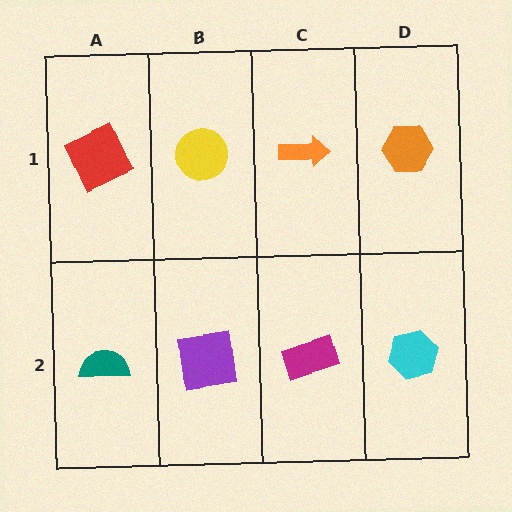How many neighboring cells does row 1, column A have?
2.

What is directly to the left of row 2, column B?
A teal semicircle.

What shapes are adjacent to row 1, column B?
A purple square (row 2, column B), a red square (row 1, column A), an orange arrow (row 1, column C).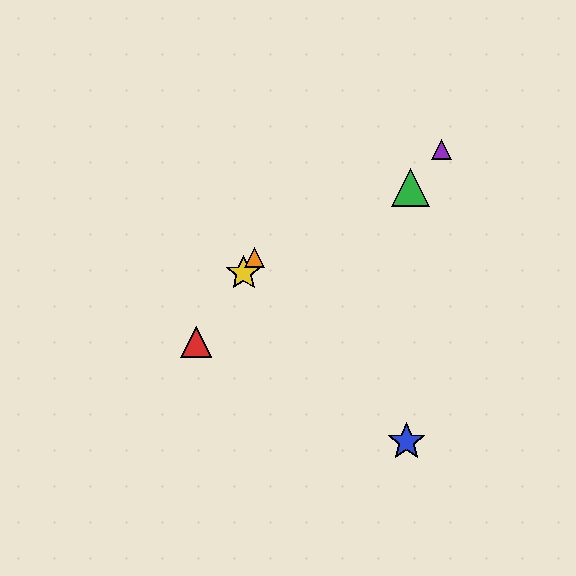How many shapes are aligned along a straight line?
3 shapes (the red triangle, the yellow star, the orange triangle) are aligned along a straight line.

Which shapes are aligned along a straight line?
The red triangle, the yellow star, the orange triangle are aligned along a straight line.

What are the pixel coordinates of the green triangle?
The green triangle is at (410, 188).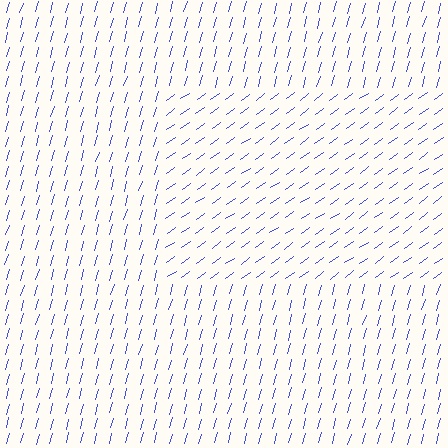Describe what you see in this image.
The image is filled with small blue line segments. A rectangle region in the image has lines oriented differently from the surrounding lines, creating a visible texture boundary.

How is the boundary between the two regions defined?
The boundary is defined purely by a change in line orientation (approximately 38 degrees difference). All lines are the same color and thickness.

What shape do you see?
I see a rectangle.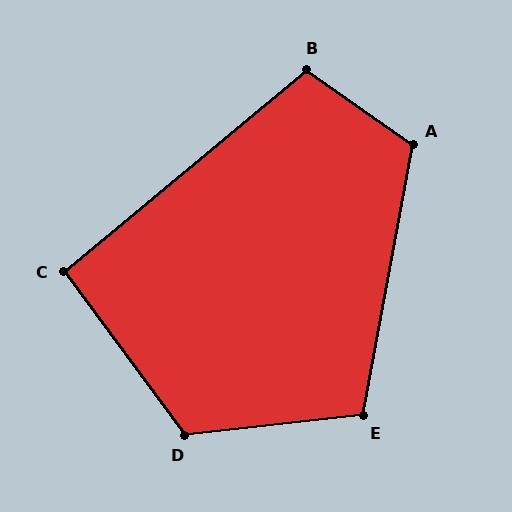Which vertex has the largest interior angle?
D, at approximately 120 degrees.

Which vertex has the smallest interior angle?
C, at approximately 93 degrees.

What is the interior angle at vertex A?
Approximately 115 degrees (obtuse).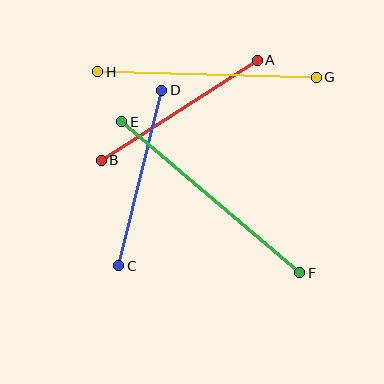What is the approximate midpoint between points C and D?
The midpoint is at approximately (140, 178) pixels.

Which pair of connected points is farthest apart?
Points E and F are farthest apart.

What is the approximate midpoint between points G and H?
The midpoint is at approximately (207, 75) pixels.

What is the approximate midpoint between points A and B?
The midpoint is at approximately (179, 110) pixels.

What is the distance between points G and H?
The distance is approximately 219 pixels.